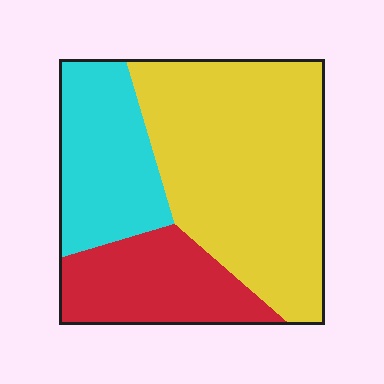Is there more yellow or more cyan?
Yellow.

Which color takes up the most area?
Yellow, at roughly 55%.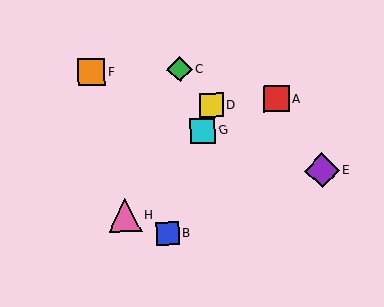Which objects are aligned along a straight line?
Objects B, D, G are aligned along a straight line.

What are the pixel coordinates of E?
Object E is at (322, 171).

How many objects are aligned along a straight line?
3 objects (B, D, G) are aligned along a straight line.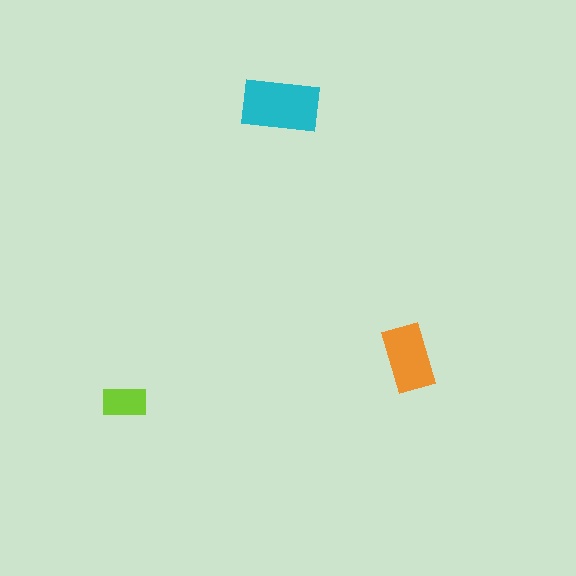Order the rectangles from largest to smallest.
the cyan one, the orange one, the lime one.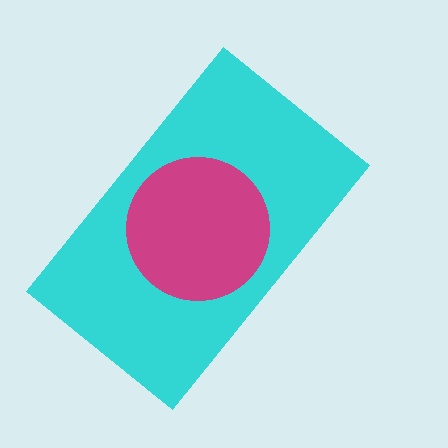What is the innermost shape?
The magenta circle.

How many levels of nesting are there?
2.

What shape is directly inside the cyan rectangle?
The magenta circle.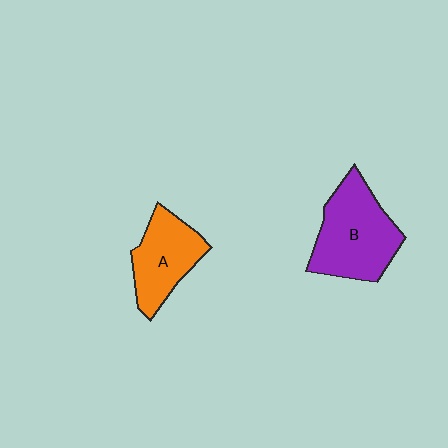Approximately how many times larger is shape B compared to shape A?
Approximately 1.4 times.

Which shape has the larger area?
Shape B (purple).